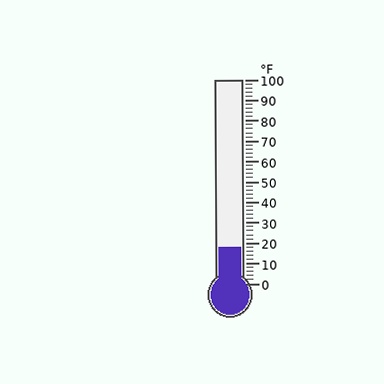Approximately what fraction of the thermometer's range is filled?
The thermometer is filled to approximately 20% of its range.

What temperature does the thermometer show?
The thermometer shows approximately 18°F.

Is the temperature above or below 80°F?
The temperature is below 80°F.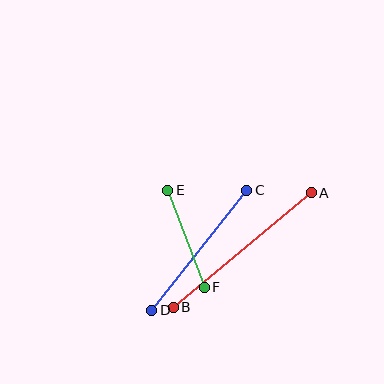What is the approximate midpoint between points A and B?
The midpoint is at approximately (242, 250) pixels.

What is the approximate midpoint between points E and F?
The midpoint is at approximately (186, 239) pixels.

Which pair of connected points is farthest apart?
Points A and B are farthest apart.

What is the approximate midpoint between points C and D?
The midpoint is at approximately (199, 250) pixels.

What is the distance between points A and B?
The distance is approximately 179 pixels.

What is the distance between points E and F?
The distance is approximately 104 pixels.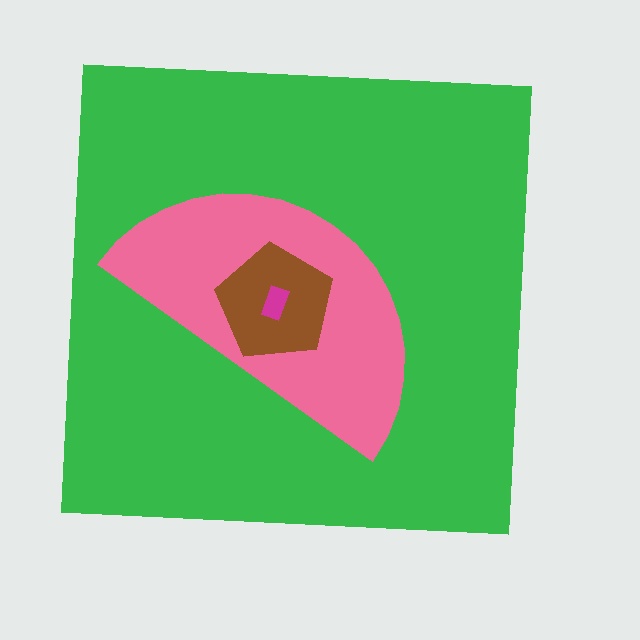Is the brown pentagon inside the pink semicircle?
Yes.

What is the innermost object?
The magenta rectangle.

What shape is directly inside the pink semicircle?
The brown pentagon.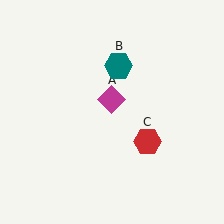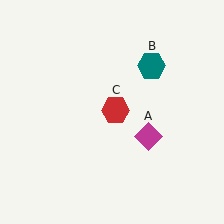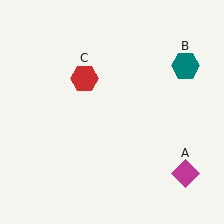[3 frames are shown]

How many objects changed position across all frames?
3 objects changed position: magenta diamond (object A), teal hexagon (object B), red hexagon (object C).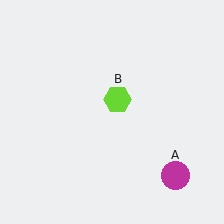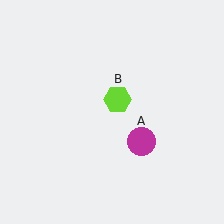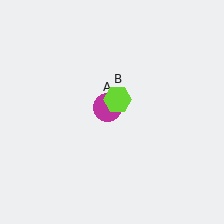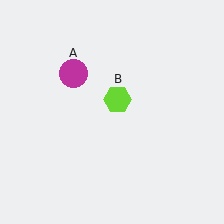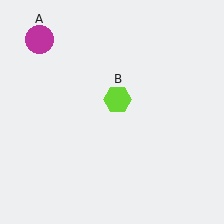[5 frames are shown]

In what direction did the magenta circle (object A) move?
The magenta circle (object A) moved up and to the left.